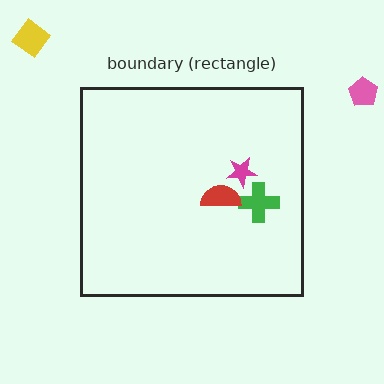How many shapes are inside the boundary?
3 inside, 2 outside.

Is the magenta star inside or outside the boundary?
Inside.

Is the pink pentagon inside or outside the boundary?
Outside.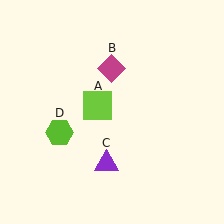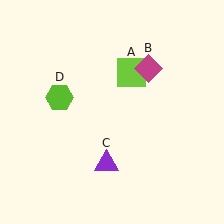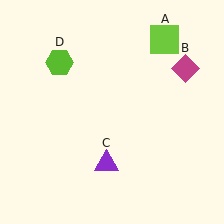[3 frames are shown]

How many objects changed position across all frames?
3 objects changed position: lime square (object A), magenta diamond (object B), lime hexagon (object D).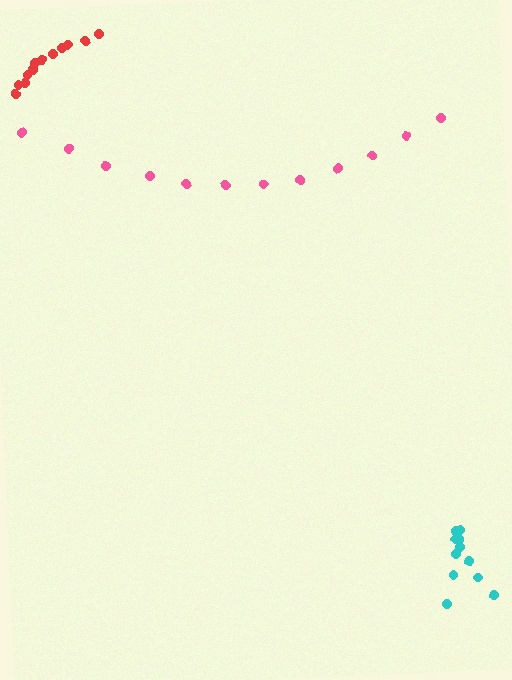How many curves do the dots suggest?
There are 3 distinct paths.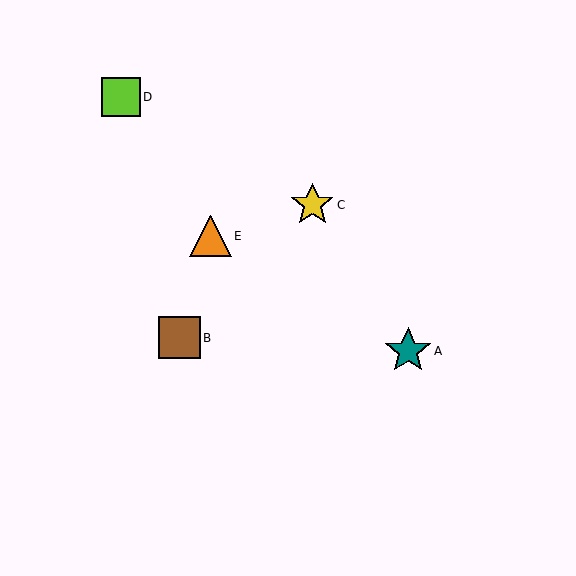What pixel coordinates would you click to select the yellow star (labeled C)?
Click at (312, 205) to select the yellow star C.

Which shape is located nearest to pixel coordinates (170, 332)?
The brown square (labeled B) at (179, 338) is nearest to that location.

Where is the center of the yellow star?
The center of the yellow star is at (312, 205).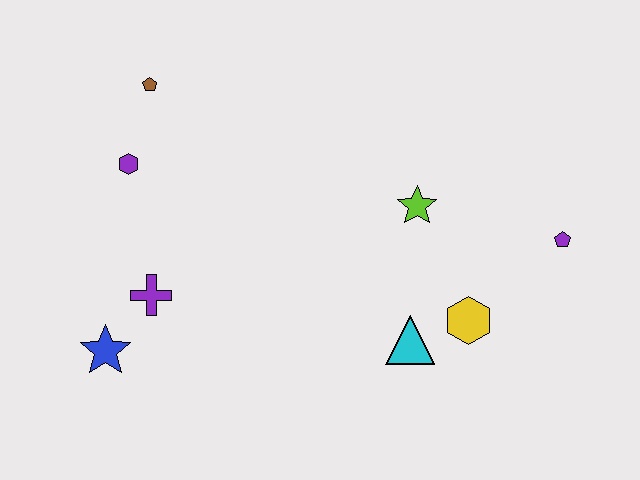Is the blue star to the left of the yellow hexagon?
Yes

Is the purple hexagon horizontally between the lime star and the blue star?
Yes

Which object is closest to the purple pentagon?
The yellow hexagon is closest to the purple pentagon.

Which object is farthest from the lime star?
The blue star is farthest from the lime star.